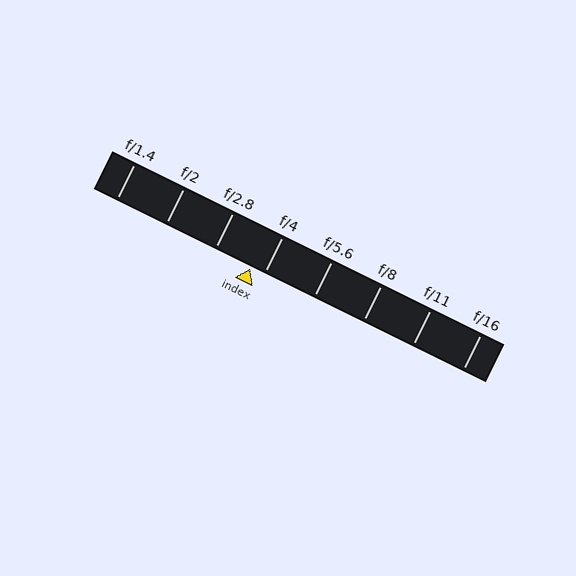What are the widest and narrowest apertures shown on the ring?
The widest aperture shown is f/1.4 and the narrowest is f/16.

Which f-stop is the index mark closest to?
The index mark is closest to f/4.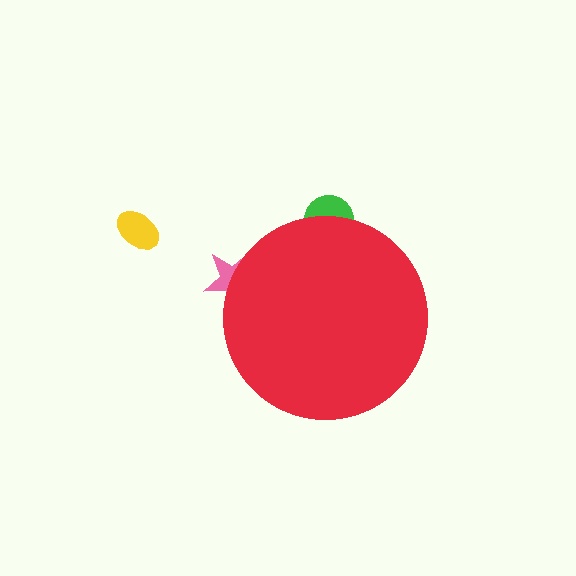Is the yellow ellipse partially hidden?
No, the yellow ellipse is fully visible.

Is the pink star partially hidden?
Yes, the pink star is partially hidden behind the red circle.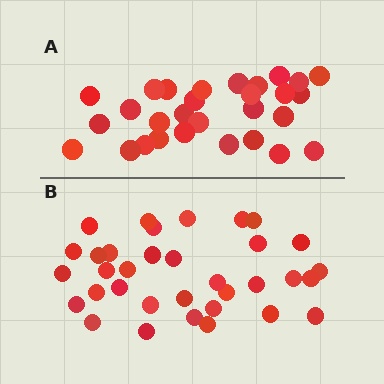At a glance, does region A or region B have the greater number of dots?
Region B (the bottom region) has more dots.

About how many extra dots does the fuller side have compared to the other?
Region B has about 5 more dots than region A.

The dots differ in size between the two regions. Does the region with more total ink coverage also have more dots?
No. Region A has more total ink coverage because its dots are larger, but region B actually contains more individual dots. Total area can be misleading — the number of items is what matters here.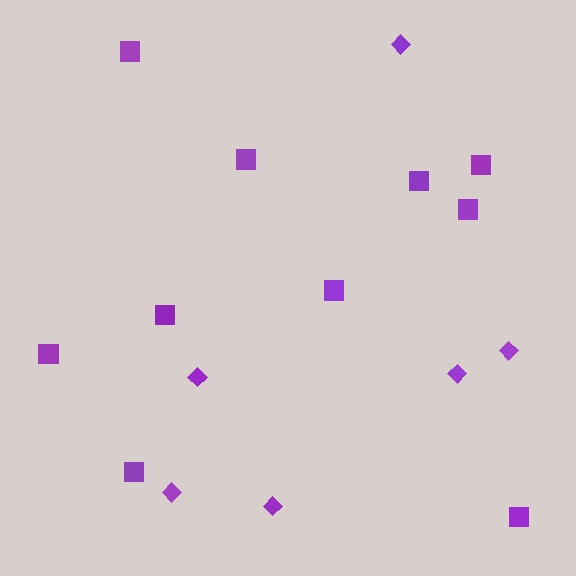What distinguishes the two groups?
There are 2 groups: one group of diamonds (6) and one group of squares (10).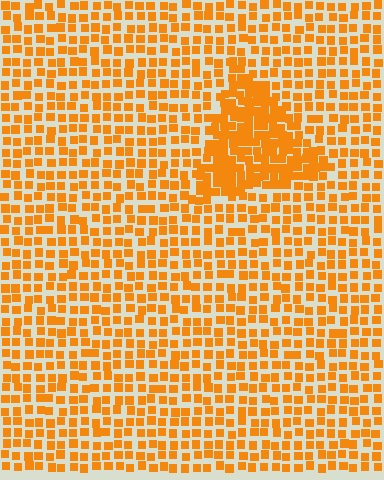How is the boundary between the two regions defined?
The boundary is defined by a change in element density (approximately 1.9x ratio). All elements are the same color, size, and shape.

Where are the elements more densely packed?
The elements are more densely packed inside the triangle boundary.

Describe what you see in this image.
The image contains small orange elements arranged at two different densities. A triangle-shaped region is visible where the elements are more densely packed than the surrounding area.